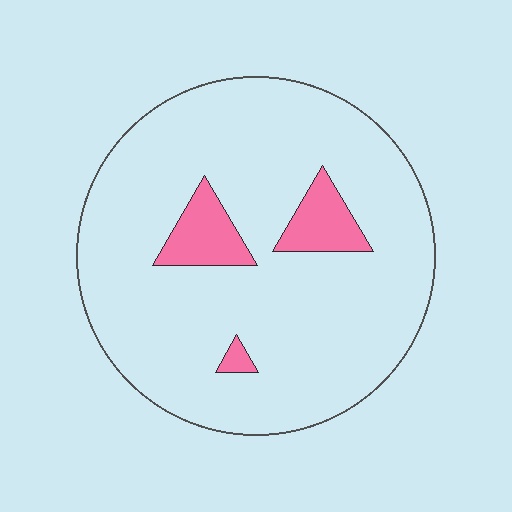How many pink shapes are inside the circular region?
3.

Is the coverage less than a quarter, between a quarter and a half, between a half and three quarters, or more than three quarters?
Less than a quarter.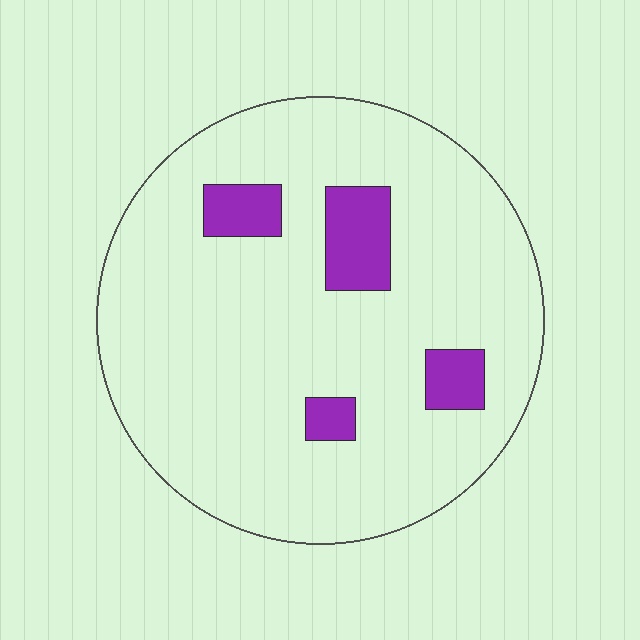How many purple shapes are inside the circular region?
4.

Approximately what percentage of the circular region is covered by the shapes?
Approximately 10%.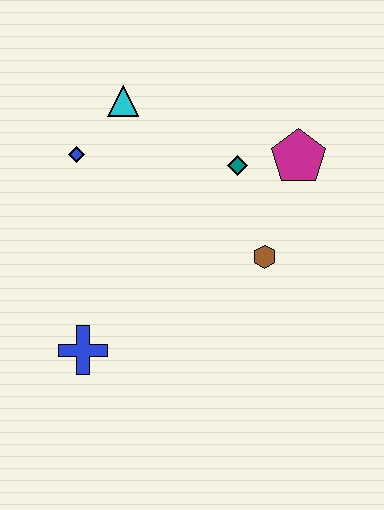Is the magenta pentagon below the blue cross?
No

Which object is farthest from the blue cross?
The magenta pentagon is farthest from the blue cross.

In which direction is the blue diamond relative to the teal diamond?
The blue diamond is to the left of the teal diamond.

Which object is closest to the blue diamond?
The cyan triangle is closest to the blue diamond.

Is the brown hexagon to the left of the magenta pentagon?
Yes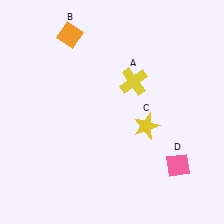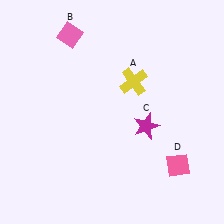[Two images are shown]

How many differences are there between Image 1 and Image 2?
There are 2 differences between the two images.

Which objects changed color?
B changed from orange to pink. C changed from yellow to magenta.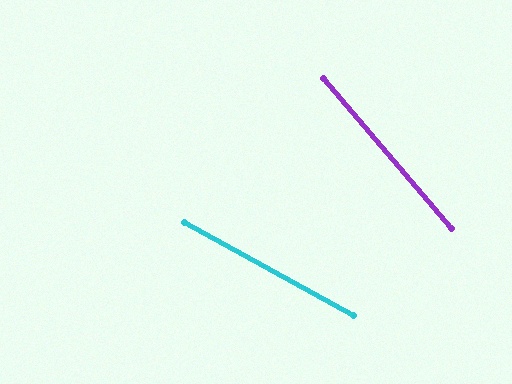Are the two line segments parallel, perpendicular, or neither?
Neither parallel nor perpendicular — they differ by about 21°.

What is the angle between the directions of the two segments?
Approximately 21 degrees.